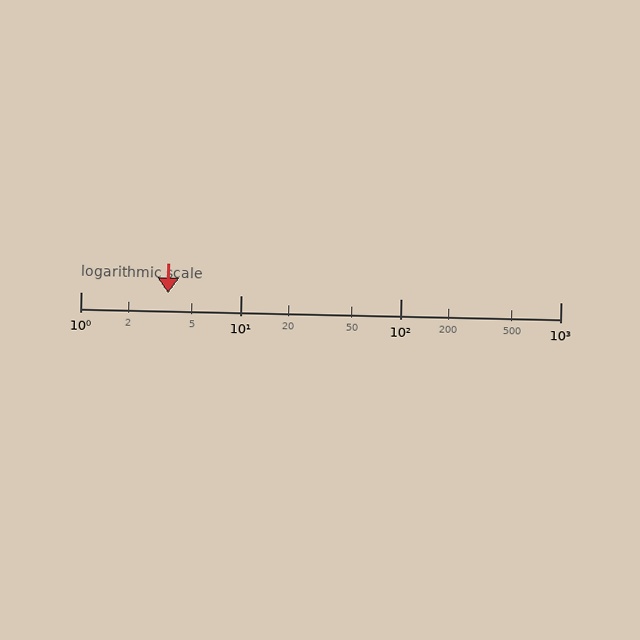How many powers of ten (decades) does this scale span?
The scale spans 3 decades, from 1 to 1000.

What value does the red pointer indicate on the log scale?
The pointer indicates approximately 3.5.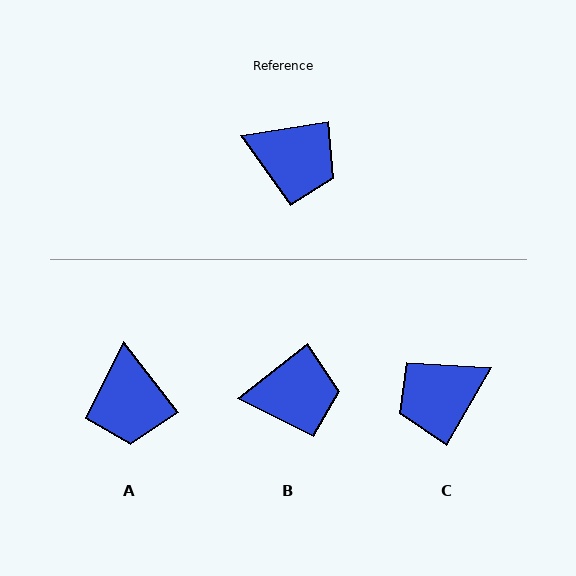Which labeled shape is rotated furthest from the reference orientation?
C, about 129 degrees away.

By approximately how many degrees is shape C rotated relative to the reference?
Approximately 129 degrees clockwise.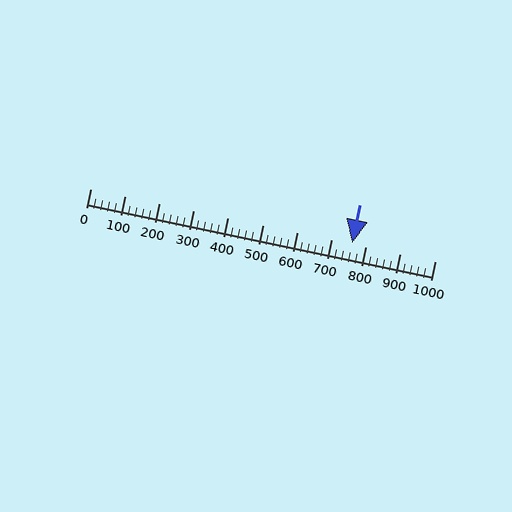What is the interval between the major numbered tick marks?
The major tick marks are spaced 100 units apart.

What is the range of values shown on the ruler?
The ruler shows values from 0 to 1000.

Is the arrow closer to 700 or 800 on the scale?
The arrow is closer to 800.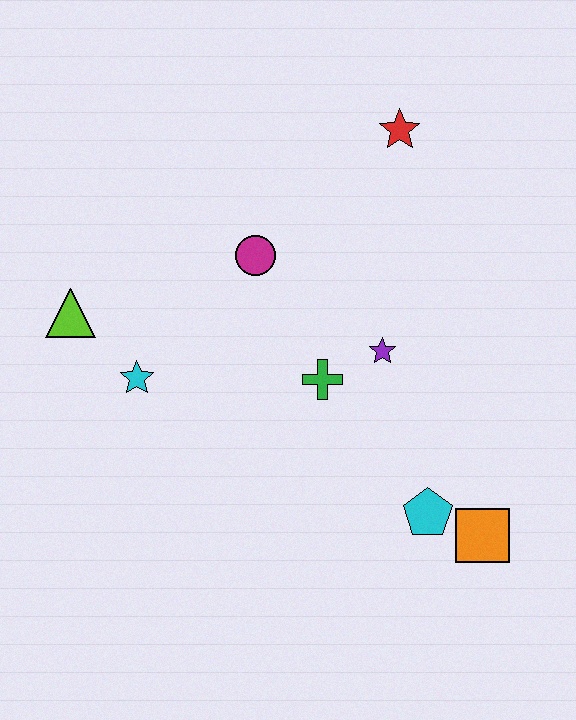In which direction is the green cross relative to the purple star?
The green cross is to the left of the purple star.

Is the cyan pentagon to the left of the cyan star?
No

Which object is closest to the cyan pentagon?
The orange square is closest to the cyan pentagon.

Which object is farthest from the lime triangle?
The orange square is farthest from the lime triangle.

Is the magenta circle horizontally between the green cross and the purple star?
No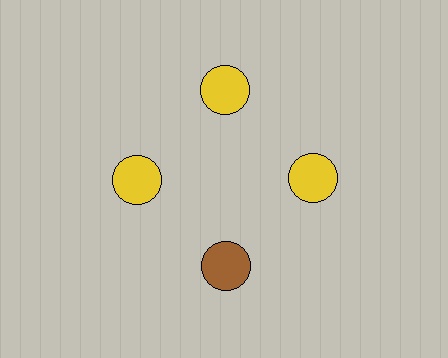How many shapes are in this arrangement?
There are 4 shapes arranged in a ring pattern.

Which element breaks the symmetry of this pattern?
The brown circle at roughly the 6 o'clock position breaks the symmetry. All other shapes are yellow circles.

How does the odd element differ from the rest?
It has a different color: brown instead of yellow.